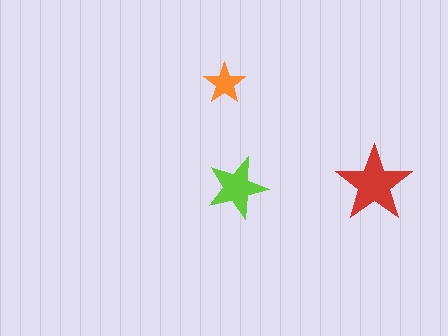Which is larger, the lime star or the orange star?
The lime one.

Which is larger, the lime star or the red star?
The red one.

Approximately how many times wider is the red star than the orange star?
About 2 times wider.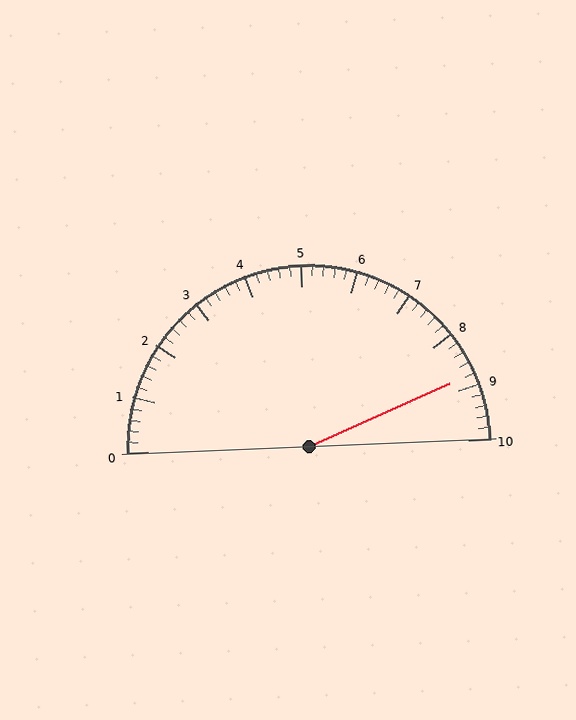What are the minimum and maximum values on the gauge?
The gauge ranges from 0 to 10.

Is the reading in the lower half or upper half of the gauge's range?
The reading is in the upper half of the range (0 to 10).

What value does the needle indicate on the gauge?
The needle indicates approximately 8.8.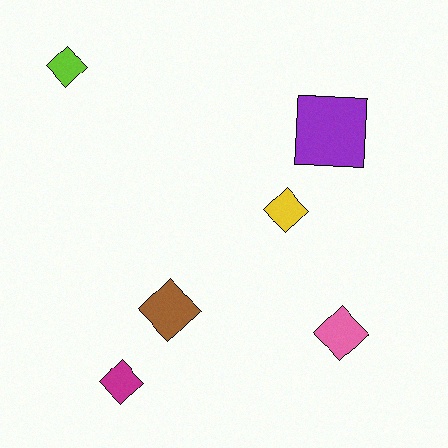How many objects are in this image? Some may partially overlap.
There are 6 objects.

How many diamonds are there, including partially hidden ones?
There are 5 diamonds.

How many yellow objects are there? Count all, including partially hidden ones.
There is 1 yellow object.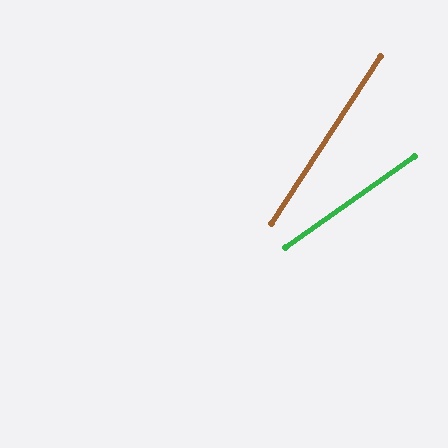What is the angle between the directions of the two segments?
Approximately 22 degrees.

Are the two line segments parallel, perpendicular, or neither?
Neither parallel nor perpendicular — they differ by about 22°.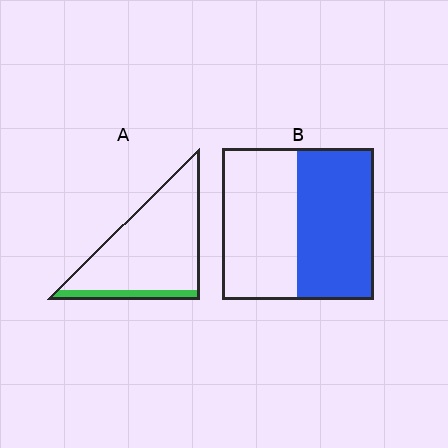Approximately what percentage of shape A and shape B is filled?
A is approximately 15% and B is approximately 50%.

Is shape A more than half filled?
No.